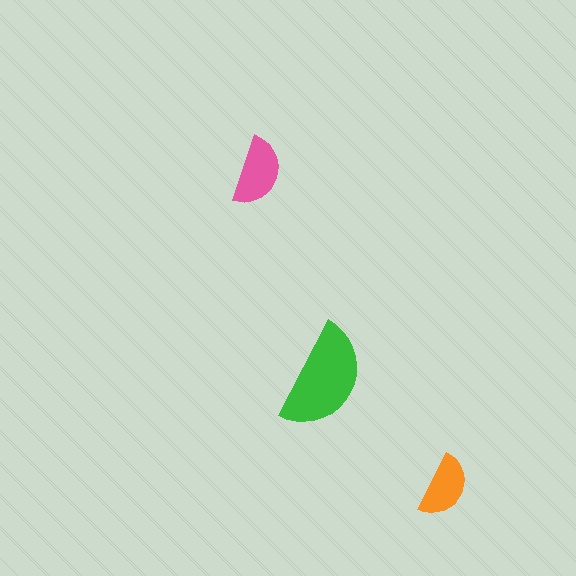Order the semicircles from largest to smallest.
the green one, the pink one, the orange one.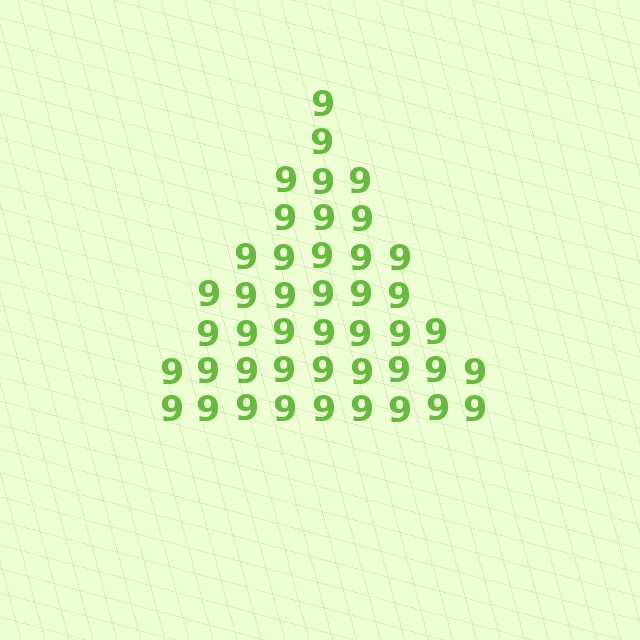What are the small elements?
The small elements are digit 9's.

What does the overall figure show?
The overall figure shows a triangle.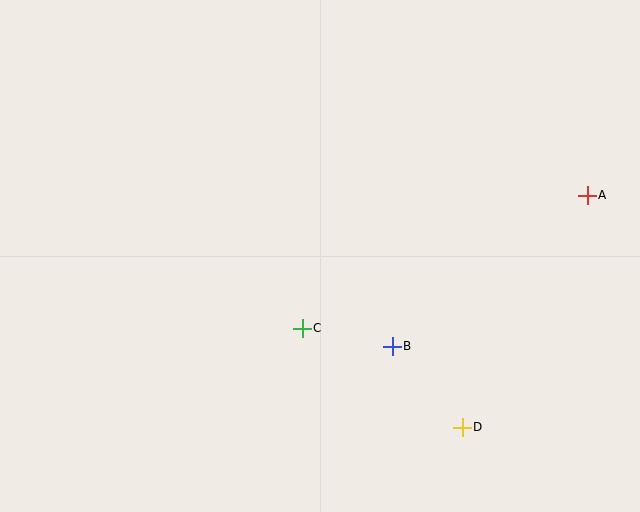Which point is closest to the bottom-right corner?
Point D is closest to the bottom-right corner.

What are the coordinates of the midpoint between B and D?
The midpoint between B and D is at (427, 387).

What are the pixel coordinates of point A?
Point A is at (587, 195).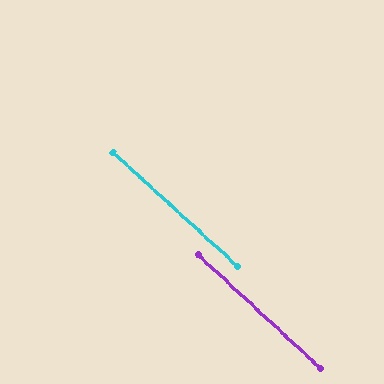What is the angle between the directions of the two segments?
Approximately 0 degrees.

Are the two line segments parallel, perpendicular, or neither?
Parallel — their directions differ by only 0.1°.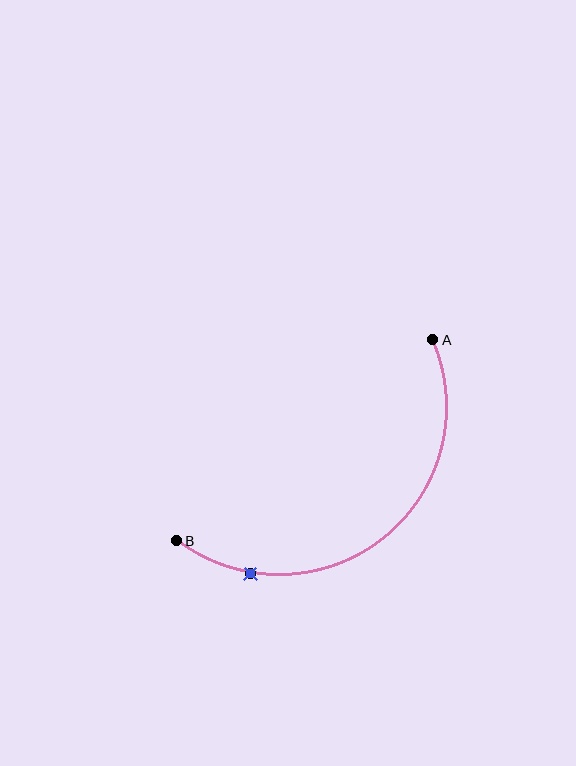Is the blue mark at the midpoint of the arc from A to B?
No. The blue mark lies on the arc but is closer to endpoint B. The arc midpoint would be at the point on the curve equidistant along the arc from both A and B.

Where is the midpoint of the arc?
The arc midpoint is the point on the curve farthest from the straight line joining A and B. It sits below and to the right of that line.